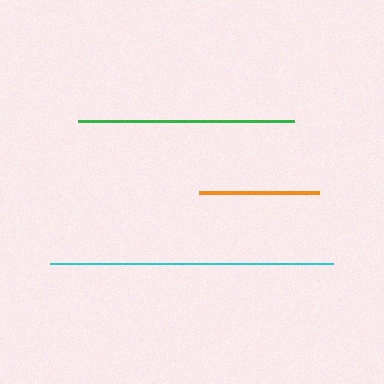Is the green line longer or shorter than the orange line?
The green line is longer than the orange line.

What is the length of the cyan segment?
The cyan segment is approximately 282 pixels long.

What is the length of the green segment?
The green segment is approximately 216 pixels long.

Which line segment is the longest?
The cyan line is the longest at approximately 282 pixels.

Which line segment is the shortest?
The orange line is the shortest at approximately 120 pixels.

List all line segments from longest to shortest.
From longest to shortest: cyan, green, orange.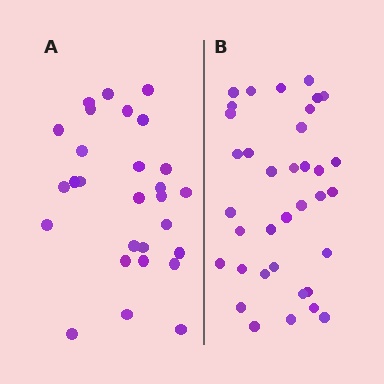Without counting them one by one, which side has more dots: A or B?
Region B (the right region) has more dots.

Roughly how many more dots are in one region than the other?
Region B has roughly 8 or so more dots than region A.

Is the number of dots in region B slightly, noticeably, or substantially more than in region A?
Region B has noticeably more, but not dramatically so. The ratio is roughly 1.3 to 1.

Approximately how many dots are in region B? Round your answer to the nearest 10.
About 40 dots. (The exact count is 36, which rounds to 40.)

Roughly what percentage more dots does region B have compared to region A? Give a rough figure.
About 30% more.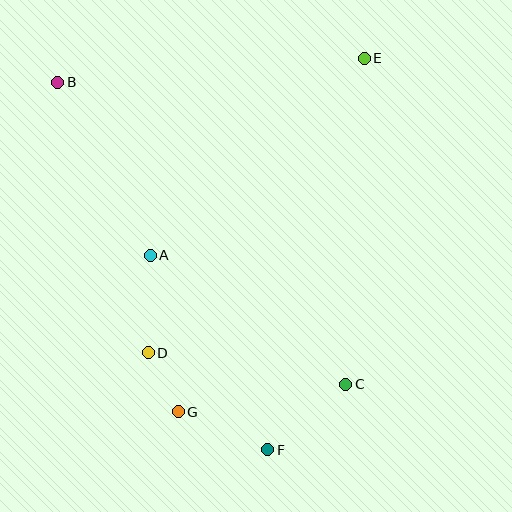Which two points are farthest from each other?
Points B and F are farthest from each other.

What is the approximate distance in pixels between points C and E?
The distance between C and E is approximately 327 pixels.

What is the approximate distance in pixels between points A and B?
The distance between A and B is approximately 196 pixels.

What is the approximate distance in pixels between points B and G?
The distance between B and G is approximately 351 pixels.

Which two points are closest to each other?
Points D and G are closest to each other.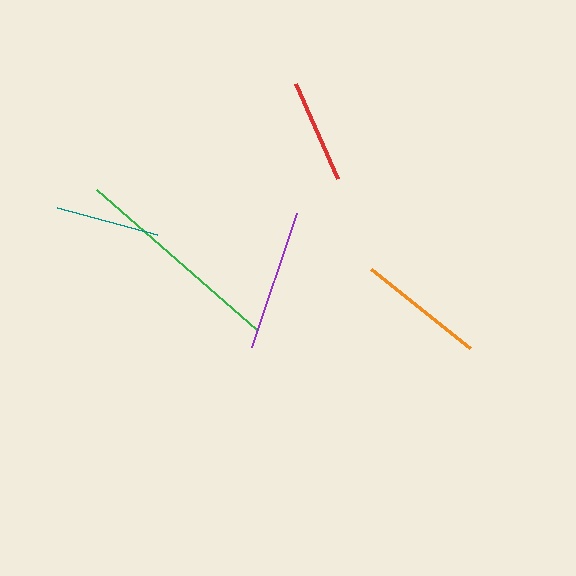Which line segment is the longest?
The green line is the longest at approximately 213 pixels.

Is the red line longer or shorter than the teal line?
The teal line is longer than the red line.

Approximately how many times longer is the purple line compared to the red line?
The purple line is approximately 1.4 times the length of the red line.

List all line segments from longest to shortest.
From longest to shortest: green, purple, orange, teal, red.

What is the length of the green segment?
The green segment is approximately 213 pixels long.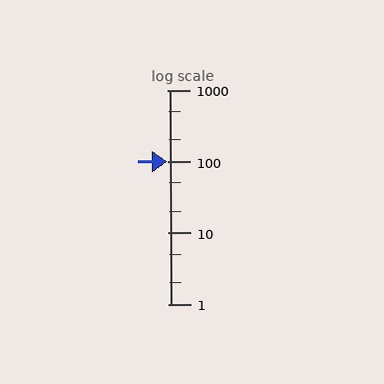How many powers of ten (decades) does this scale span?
The scale spans 3 decades, from 1 to 1000.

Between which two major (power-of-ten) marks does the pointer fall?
The pointer is between 100 and 1000.